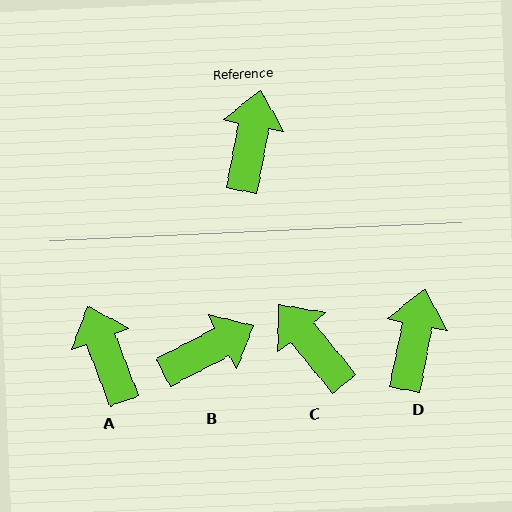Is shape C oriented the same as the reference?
No, it is off by about 50 degrees.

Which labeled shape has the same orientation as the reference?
D.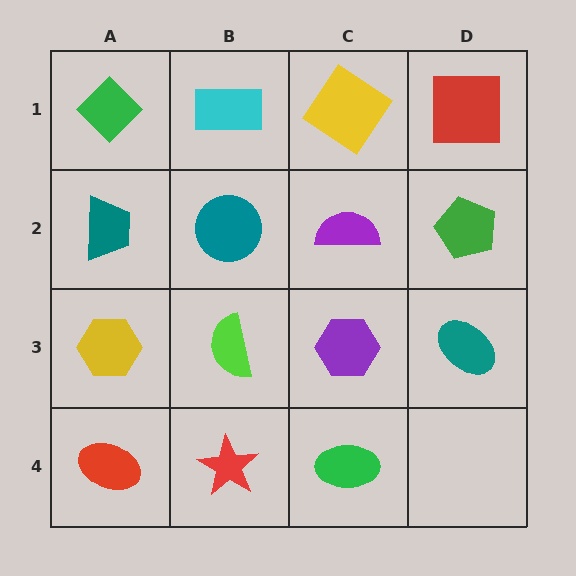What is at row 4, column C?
A green ellipse.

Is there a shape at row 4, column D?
No, that cell is empty.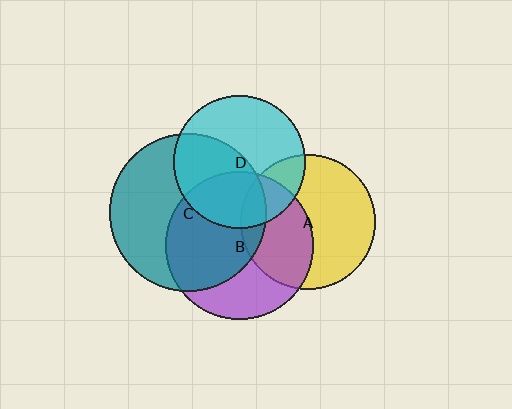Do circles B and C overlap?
Yes.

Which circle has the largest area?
Circle C (teal).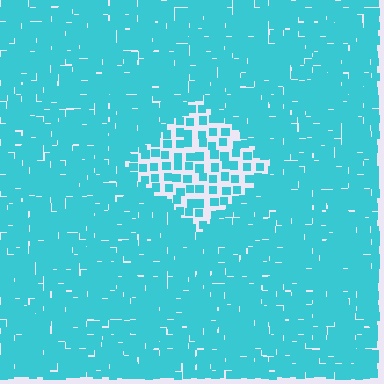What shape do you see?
I see a diamond.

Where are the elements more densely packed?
The elements are more densely packed outside the diamond boundary.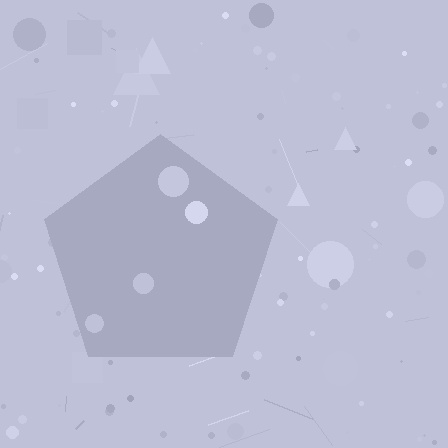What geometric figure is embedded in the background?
A pentagon is embedded in the background.